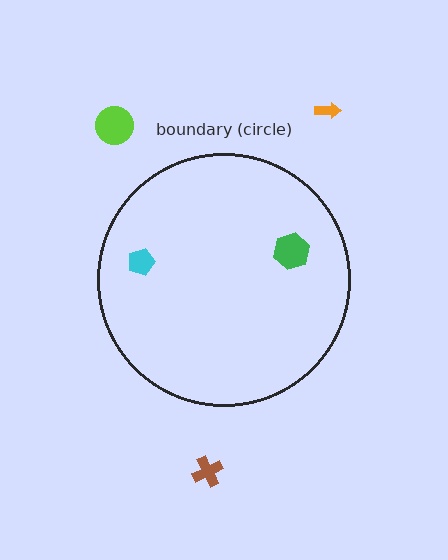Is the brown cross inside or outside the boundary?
Outside.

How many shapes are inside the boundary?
2 inside, 3 outside.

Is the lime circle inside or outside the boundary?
Outside.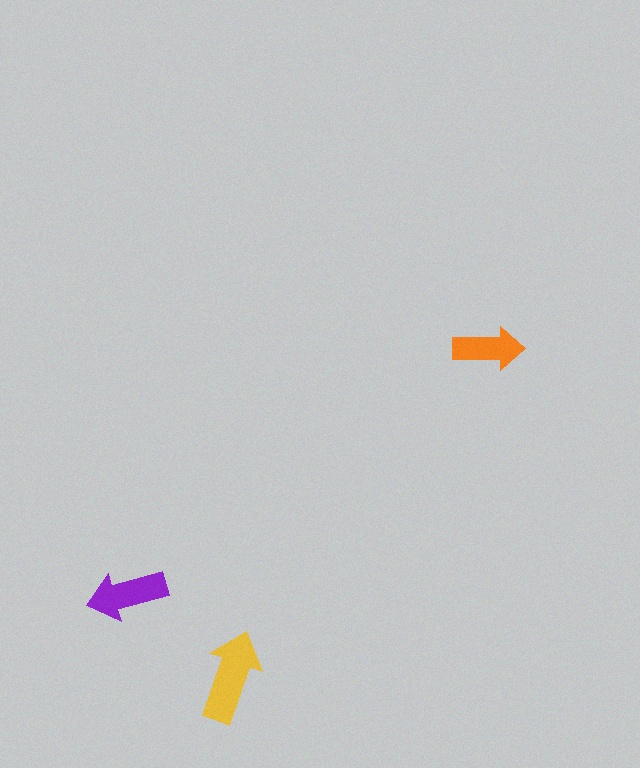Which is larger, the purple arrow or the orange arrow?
The purple one.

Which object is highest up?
The orange arrow is topmost.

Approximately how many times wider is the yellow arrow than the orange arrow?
About 1.5 times wider.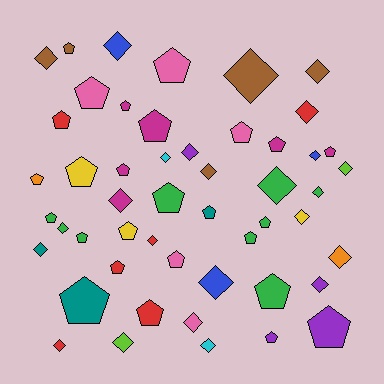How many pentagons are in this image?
There are 26 pentagons.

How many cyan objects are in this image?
There are 2 cyan objects.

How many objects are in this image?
There are 50 objects.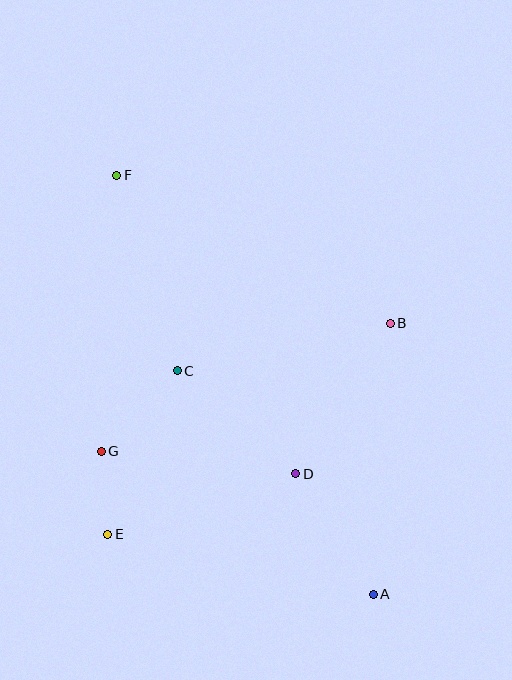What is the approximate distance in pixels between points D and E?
The distance between D and E is approximately 198 pixels.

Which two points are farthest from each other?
Points A and F are farthest from each other.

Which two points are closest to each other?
Points E and G are closest to each other.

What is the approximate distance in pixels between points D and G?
The distance between D and G is approximately 196 pixels.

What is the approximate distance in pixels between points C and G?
The distance between C and G is approximately 111 pixels.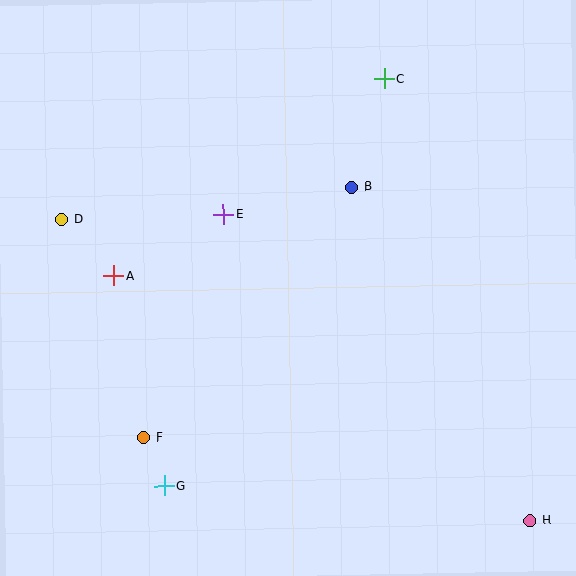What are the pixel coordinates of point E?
Point E is at (223, 214).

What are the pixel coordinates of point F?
Point F is at (144, 438).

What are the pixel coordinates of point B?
Point B is at (352, 187).